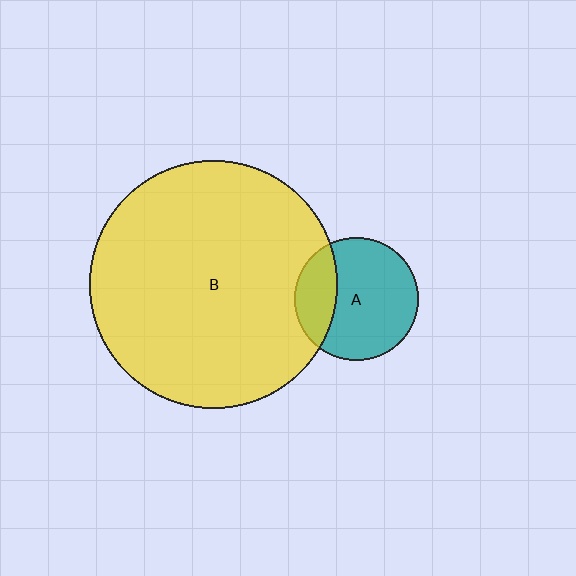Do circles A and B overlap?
Yes.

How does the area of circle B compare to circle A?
Approximately 4.0 times.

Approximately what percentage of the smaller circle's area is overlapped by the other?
Approximately 25%.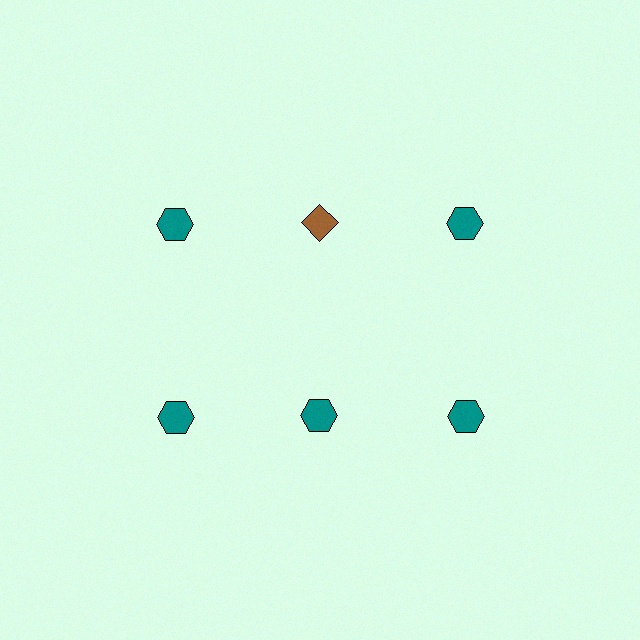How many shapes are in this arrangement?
There are 6 shapes arranged in a grid pattern.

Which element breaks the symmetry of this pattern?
The brown diamond in the top row, second from left column breaks the symmetry. All other shapes are teal hexagons.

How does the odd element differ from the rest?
It differs in both color (brown instead of teal) and shape (diamond instead of hexagon).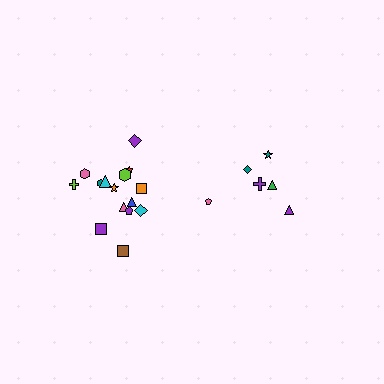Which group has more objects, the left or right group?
The left group.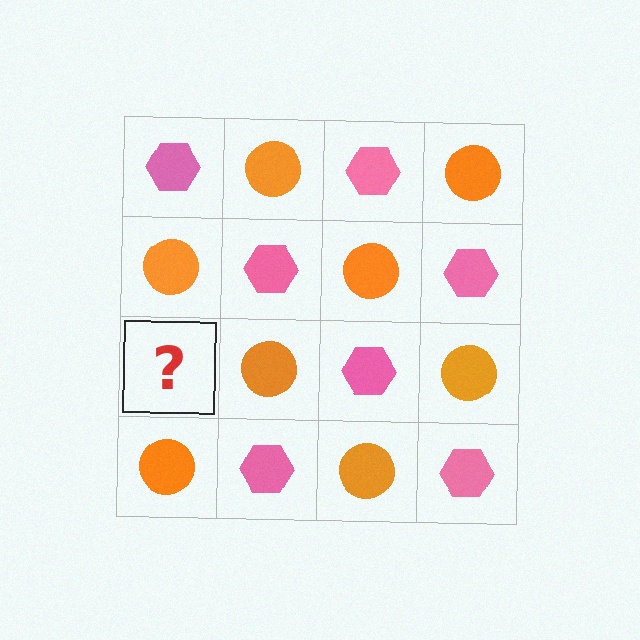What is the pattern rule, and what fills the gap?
The rule is that it alternates pink hexagon and orange circle in a checkerboard pattern. The gap should be filled with a pink hexagon.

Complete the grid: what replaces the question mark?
The question mark should be replaced with a pink hexagon.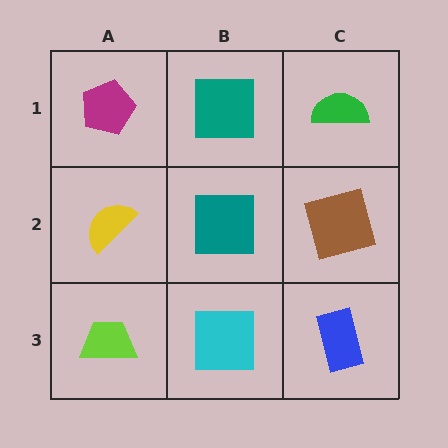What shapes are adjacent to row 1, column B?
A teal square (row 2, column B), a magenta pentagon (row 1, column A), a green semicircle (row 1, column C).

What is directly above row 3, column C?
A brown square.